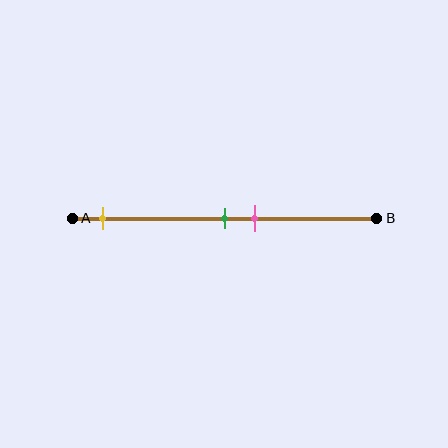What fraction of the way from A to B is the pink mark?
The pink mark is approximately 60% (0.6) of the way from A to B.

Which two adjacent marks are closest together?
The green and pink marks are the closest adjacent pair.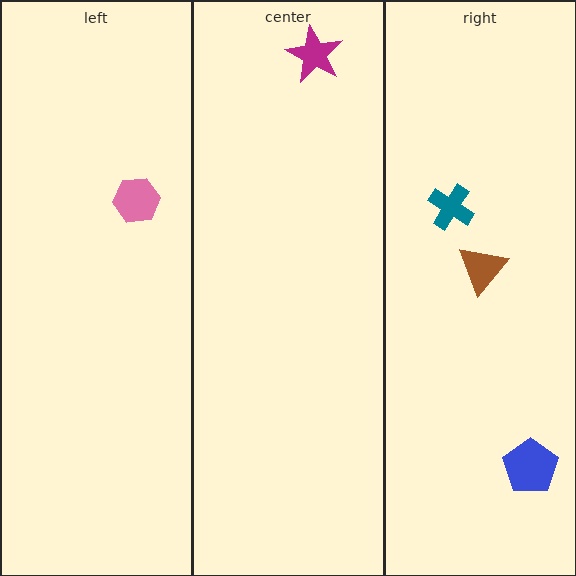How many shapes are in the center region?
1.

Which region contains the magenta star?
The center region.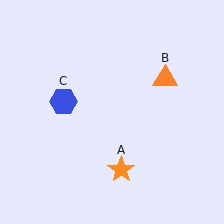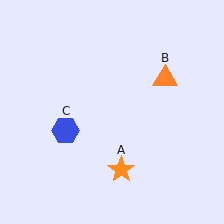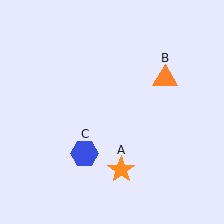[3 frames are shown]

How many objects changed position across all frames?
1 object changed position: blue hexagon (object C).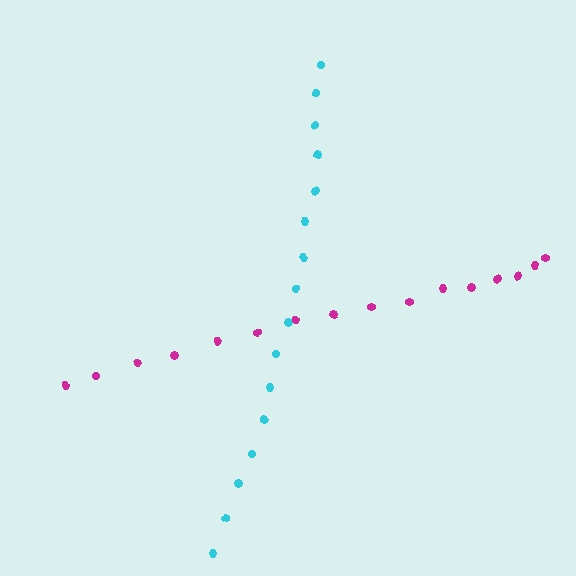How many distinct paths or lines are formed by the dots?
There are 2 distinct paths.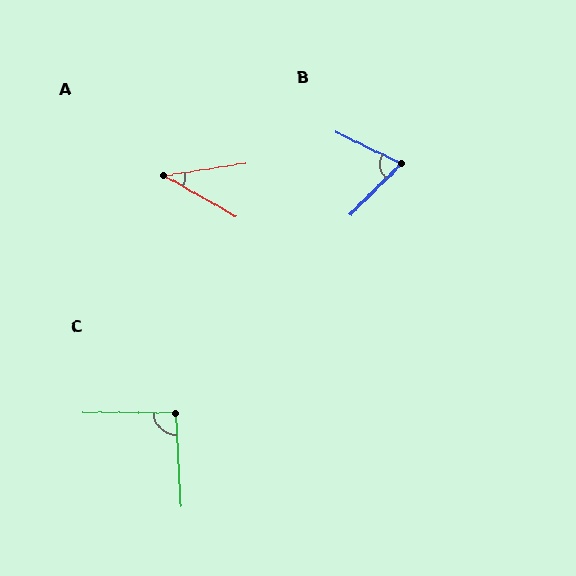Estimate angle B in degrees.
Approximately 71 degrees.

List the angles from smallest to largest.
A (38°), B (71°), C (93°).